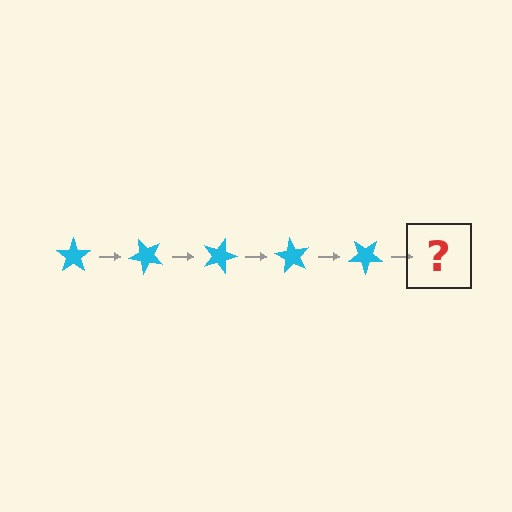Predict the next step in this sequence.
The next step is a cyan star rotated 225 degrees.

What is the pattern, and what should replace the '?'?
The pattern is that the star rotates 45 degrees each step. The '?' should be a cyan star rotated 225 degrees.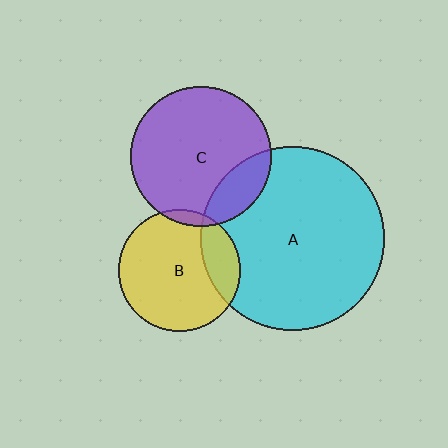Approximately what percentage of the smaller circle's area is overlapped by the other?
Approximately 20%.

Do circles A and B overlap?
Yes.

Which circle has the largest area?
Circle A (cyan).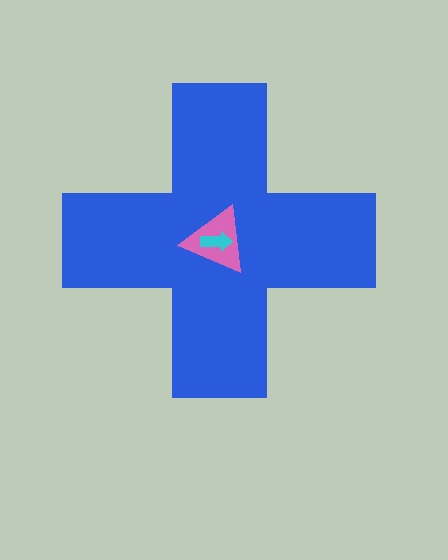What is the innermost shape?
The cyan arrow.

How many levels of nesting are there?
3.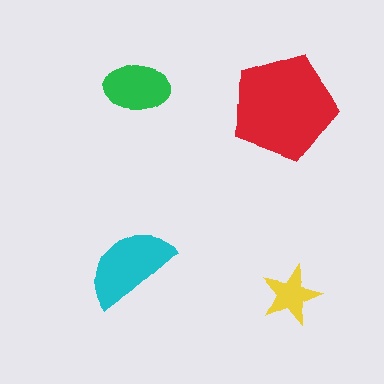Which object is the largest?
The red pentagon.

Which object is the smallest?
The yellow star.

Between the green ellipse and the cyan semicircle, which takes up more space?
The cyan semicircle.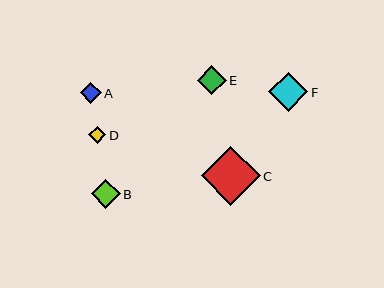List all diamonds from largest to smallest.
From largest to smallest: C, F, E, B, A, D.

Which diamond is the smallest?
Diamond D is the smallest with a size of approximately 17 pixels.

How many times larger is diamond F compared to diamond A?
Diamond F is approximately 1.9 times the size of diamond A.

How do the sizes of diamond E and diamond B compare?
Diamond E and diamond B are approximately the same size.